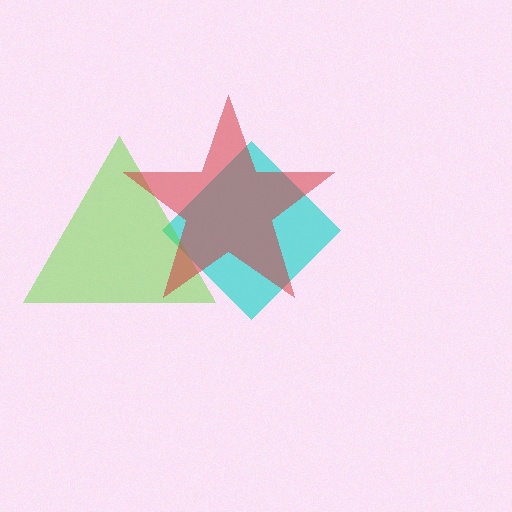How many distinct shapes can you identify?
There are 3 distinct shapes: a cyan diamond, a lime triangle, a red star.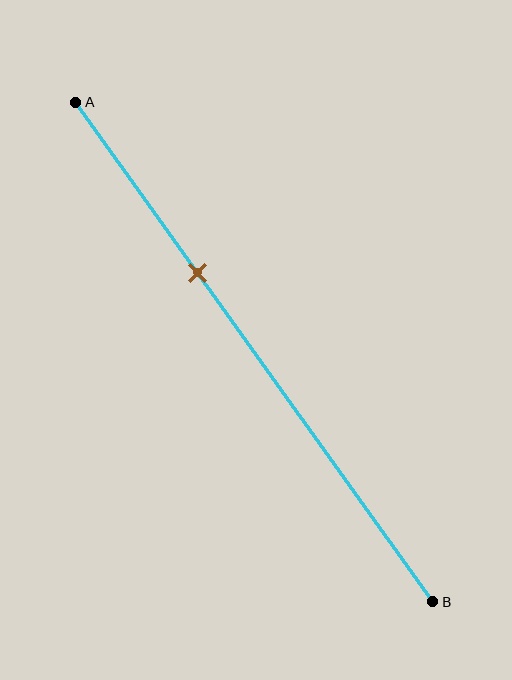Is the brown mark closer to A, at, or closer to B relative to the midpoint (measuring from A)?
The brown mark is closer to point A than the midpoint of segment AB.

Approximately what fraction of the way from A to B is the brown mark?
The brown mark is approximately 35% of the way from A to B.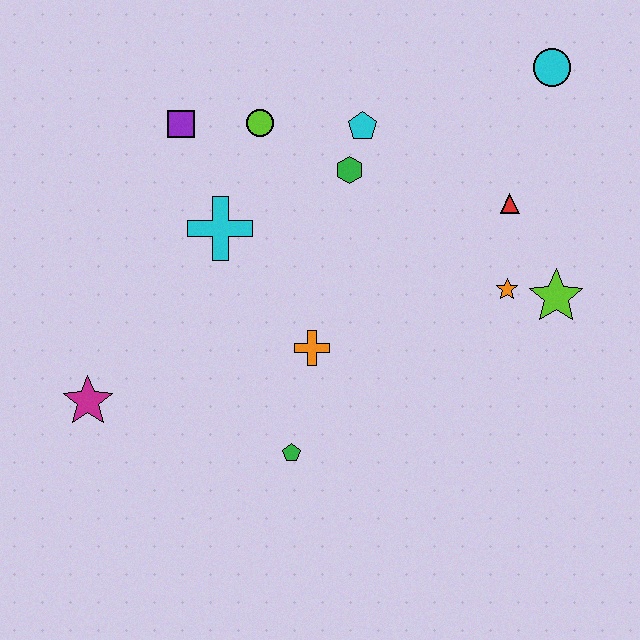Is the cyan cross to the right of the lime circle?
No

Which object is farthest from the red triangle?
The magenta star is farthest from the red triangle.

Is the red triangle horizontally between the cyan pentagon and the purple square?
No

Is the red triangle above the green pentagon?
Yes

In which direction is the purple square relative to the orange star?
The purple square is to the left of the orange star.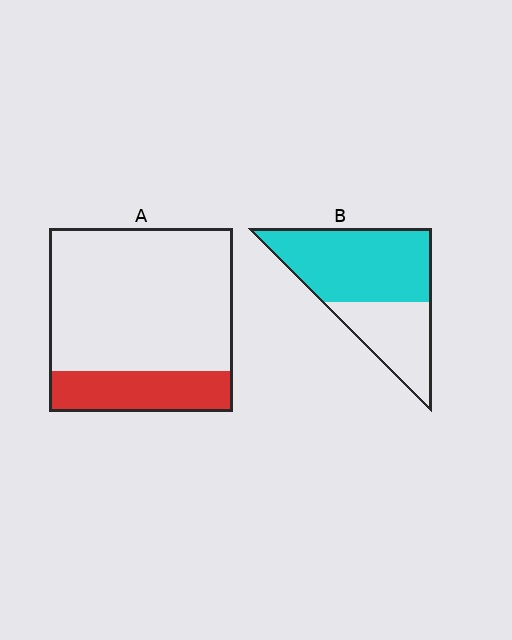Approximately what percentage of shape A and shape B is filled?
A is approximately 20% and B is approximately 65%.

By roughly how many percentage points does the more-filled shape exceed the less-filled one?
By roughly 40 percentage points (B over A).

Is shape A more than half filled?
No.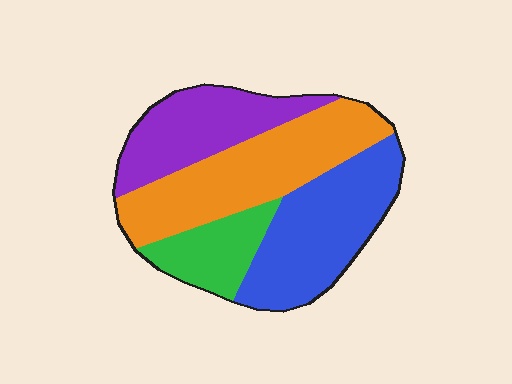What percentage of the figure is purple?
Purple takes up between a sixth and a third of the figure.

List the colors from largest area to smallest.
From largest to smallest: orange, blue, purple, green.